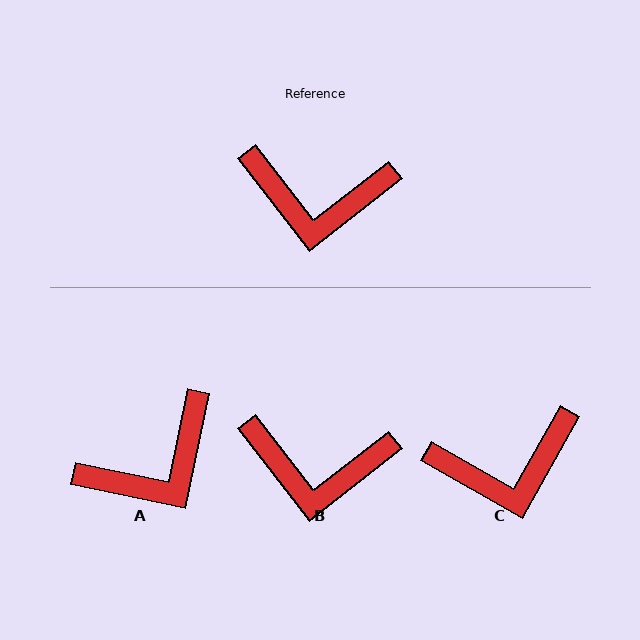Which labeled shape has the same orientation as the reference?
B.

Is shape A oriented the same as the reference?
No, it is off by about 40 degrees.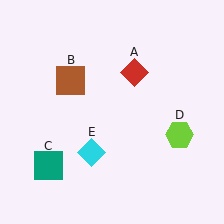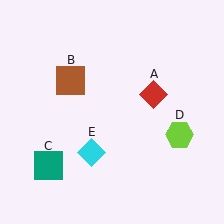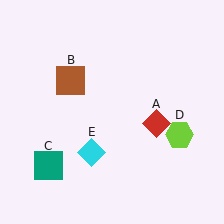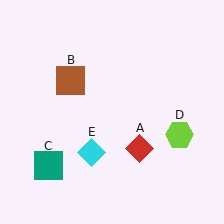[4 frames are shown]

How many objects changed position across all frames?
1 object changed position: red diamond (object A).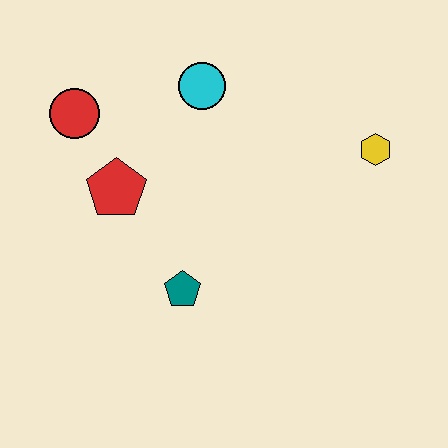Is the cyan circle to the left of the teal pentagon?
No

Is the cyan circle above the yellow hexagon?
Yes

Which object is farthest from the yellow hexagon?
The red circle is farthest from the yellow hexagon.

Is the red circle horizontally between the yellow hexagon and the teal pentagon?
No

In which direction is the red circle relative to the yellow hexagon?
The red circle is to the left of the yellow hexagon.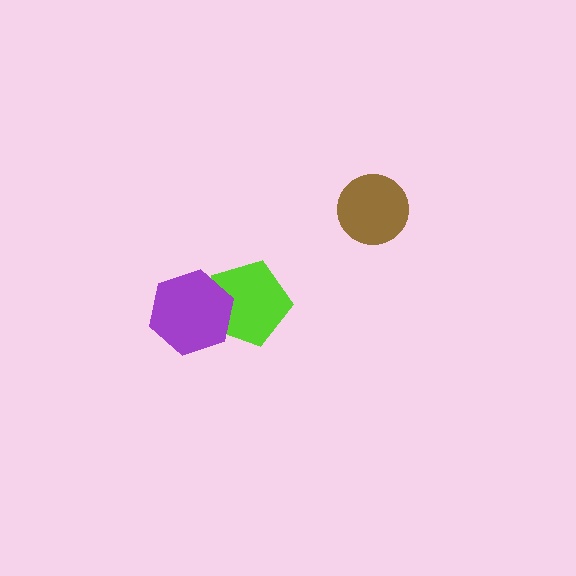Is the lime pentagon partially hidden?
Yes, it is partially covered by another shape.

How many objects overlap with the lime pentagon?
1 object overlaps with the lime pentagon.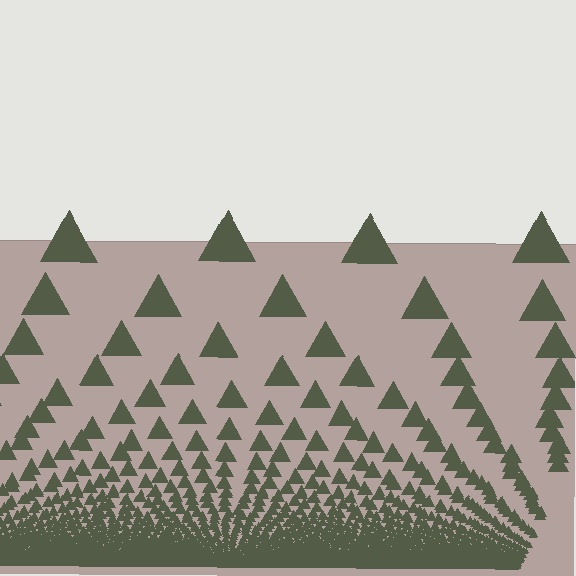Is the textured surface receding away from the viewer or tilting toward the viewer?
The surface appears to tilt toward the viewer. Texture elements get larger and sparser toward the top.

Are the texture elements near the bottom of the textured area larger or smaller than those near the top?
Smaller. The gradient is inverted — elements near the bottom are smaller and denser.